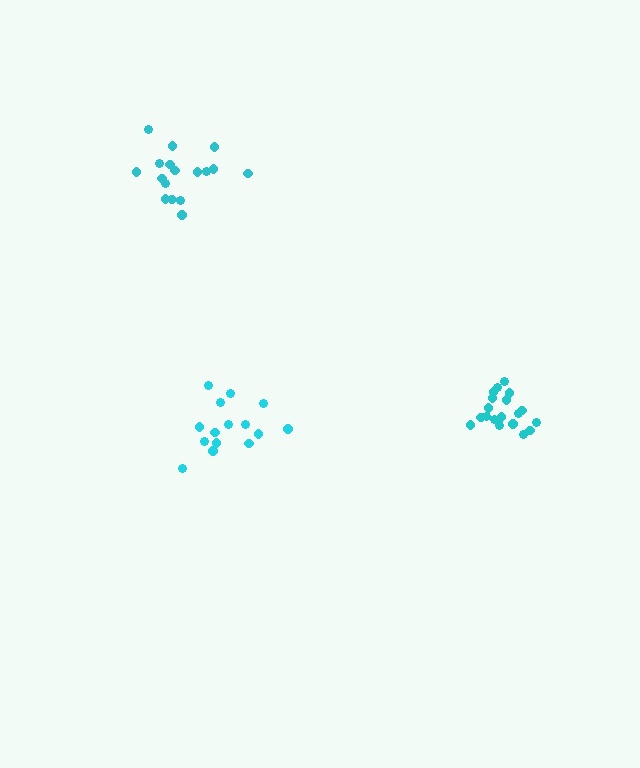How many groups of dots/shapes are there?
There are 3 groups.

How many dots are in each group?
Group 1: 15 dots, Group 2: 17 dots, Group 3: 19 dots (51 total).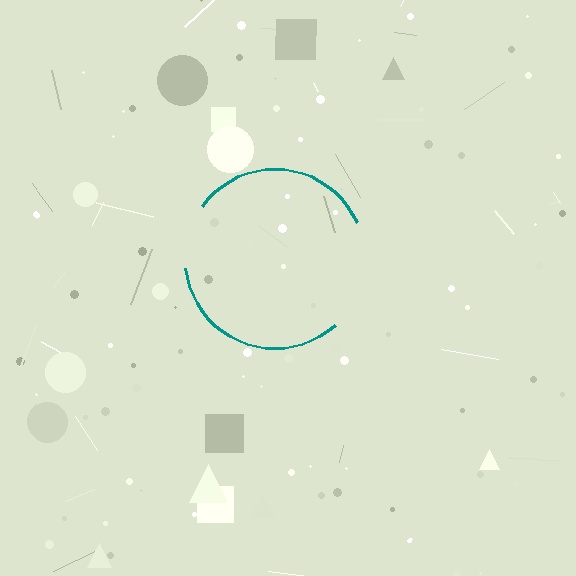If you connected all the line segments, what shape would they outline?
They would outline a circle.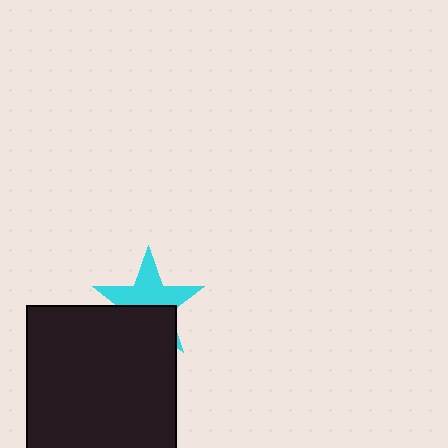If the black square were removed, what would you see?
You would see the complete cyan star.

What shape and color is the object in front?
The object in front is a black square.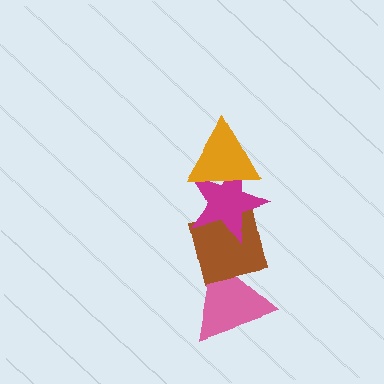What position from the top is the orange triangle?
The orange triangle is 1st from the top.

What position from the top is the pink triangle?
The pink triangle is 4th from the top.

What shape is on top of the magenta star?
The orange triangle is on top of the magenta star.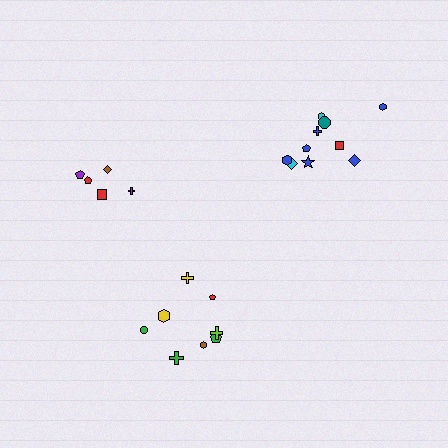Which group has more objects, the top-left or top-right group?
The top-right group.